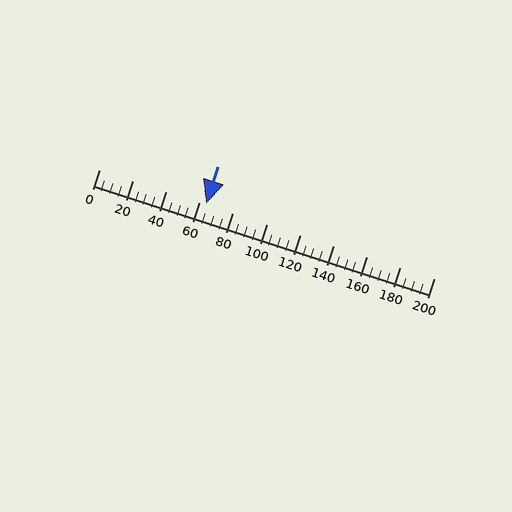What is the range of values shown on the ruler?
The ruler shows values from 0 to 200.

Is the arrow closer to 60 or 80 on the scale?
The arrow is closer to 60.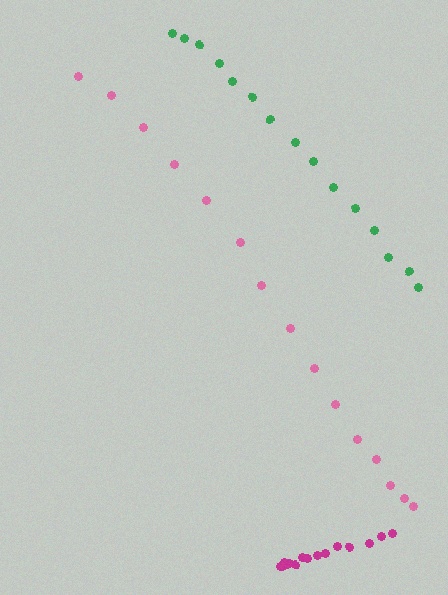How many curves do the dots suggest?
There are 3 distinct paths.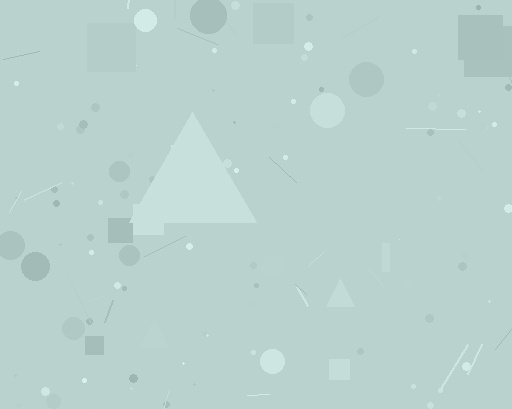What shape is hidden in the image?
A triangle is hidden in the image.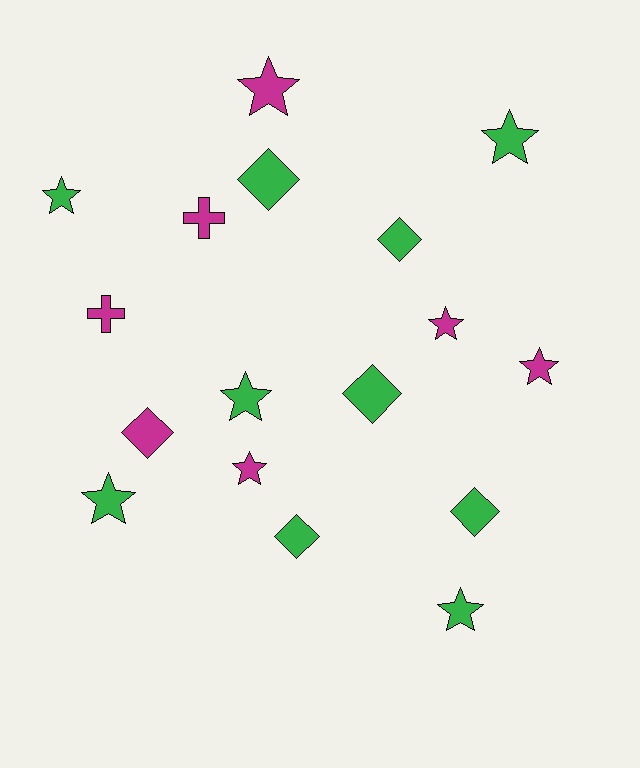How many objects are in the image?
There are 17 objects.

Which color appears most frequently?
Green, with 10 objects.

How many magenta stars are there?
There are 4 magenta stars.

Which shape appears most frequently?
Star, with 9 objects.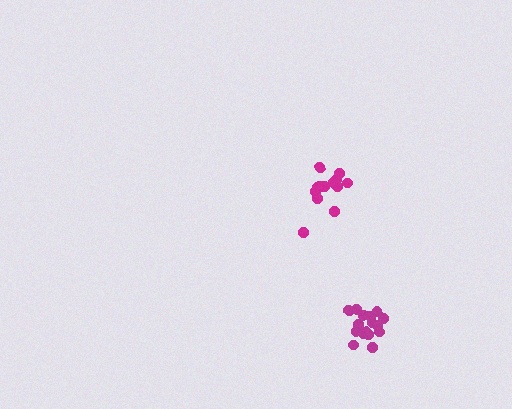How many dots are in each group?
Group 1: 16 dots, Group 2: 13 dots (29 total).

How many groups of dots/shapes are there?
There are 2 groups.